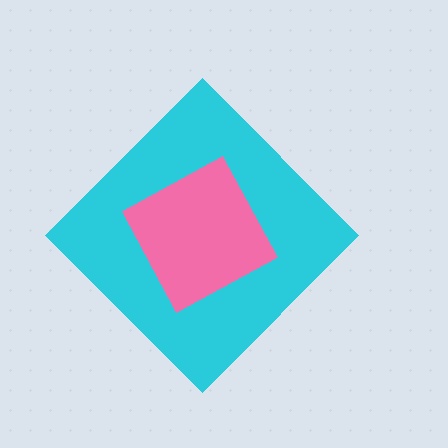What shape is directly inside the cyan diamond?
The pink square.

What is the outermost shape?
The cyan diamond.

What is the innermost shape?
The pink square.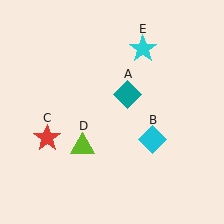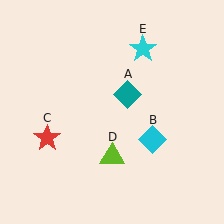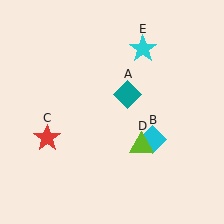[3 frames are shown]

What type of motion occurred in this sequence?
The lime triangle (object D) rotated counterclockwise around the center of the scene.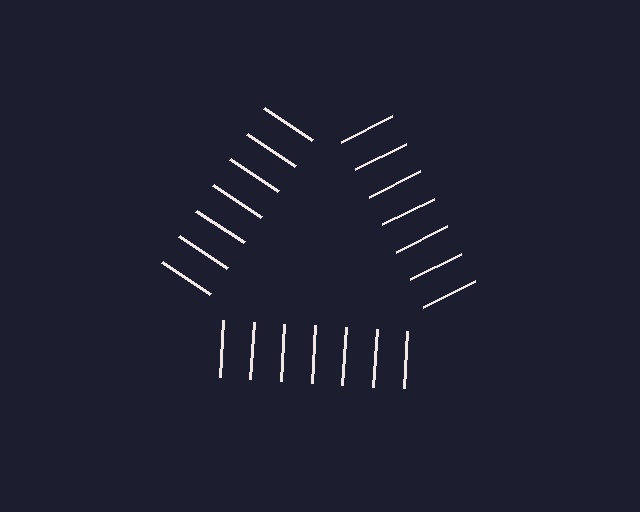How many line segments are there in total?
21 — 7 along each of the 3 edges.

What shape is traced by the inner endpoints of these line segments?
An illusory triangle — the line segments terminate on its edges but no continuous stroke is drawn.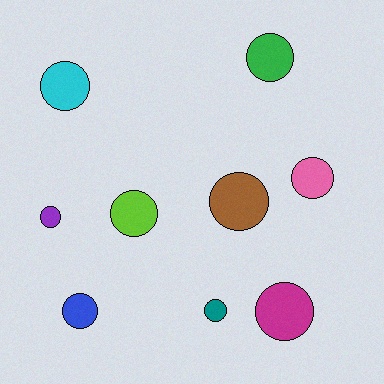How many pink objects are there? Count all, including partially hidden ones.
There is 1 pink object.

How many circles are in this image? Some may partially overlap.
There are 9 circles.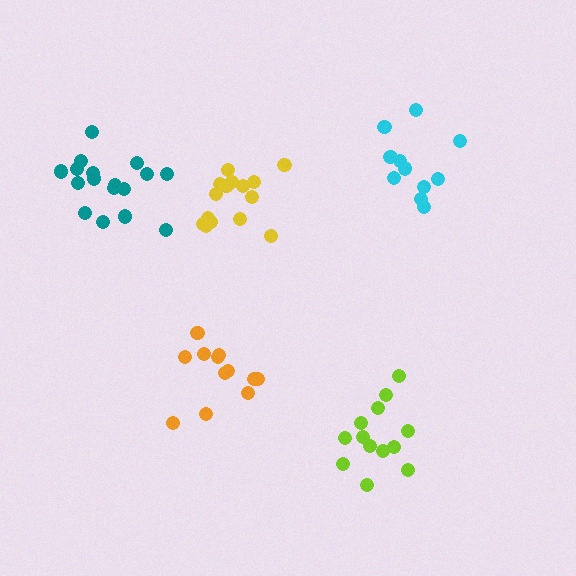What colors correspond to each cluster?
The clusters are colored: teal, orange, cyan, yellow, lime.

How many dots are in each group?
Group 1: 17 dots, Group 2: 12 dots, Group 3: 11 dots, Group 4: 15 dots, Group 5: 13 dots (68 total).